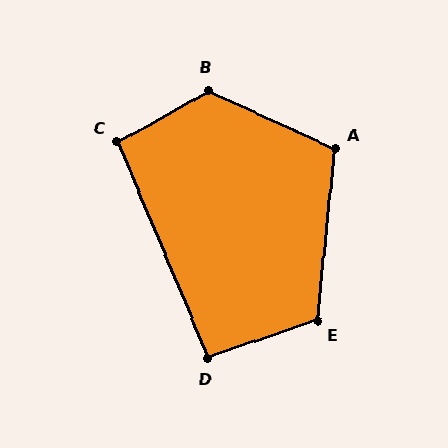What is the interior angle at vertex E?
Approximately 114 degrees (obtuse).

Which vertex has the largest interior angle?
B, at approximately 126 degrees.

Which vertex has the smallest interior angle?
D, at approximately 94 degrees.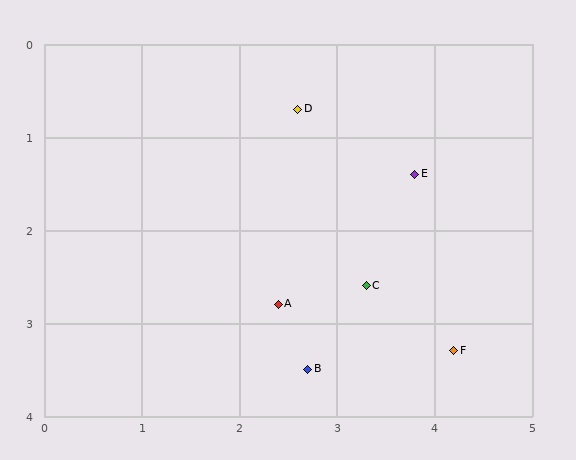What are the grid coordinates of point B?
Point B is at approximately (2.7, 3.5).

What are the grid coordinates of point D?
Point D is at approximately (2.6, 0.7).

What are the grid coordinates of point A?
Point A is at approximately (2.4, 2.8).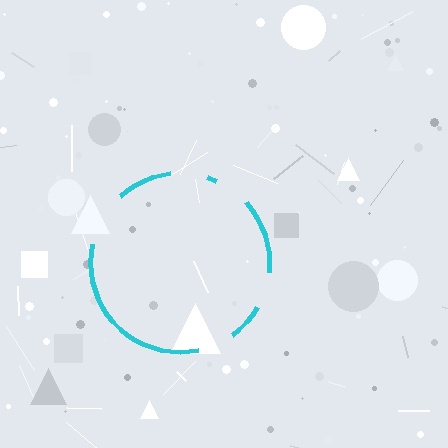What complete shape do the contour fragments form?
The contour fragments form a circle.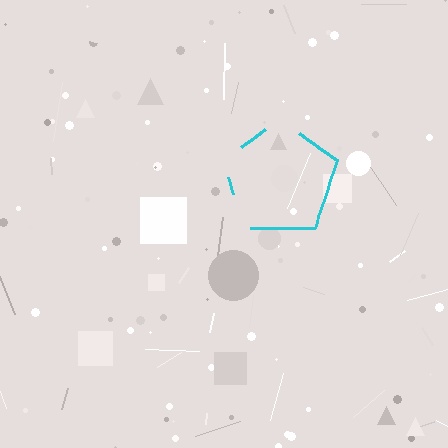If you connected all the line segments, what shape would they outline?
They would outline a pentagon.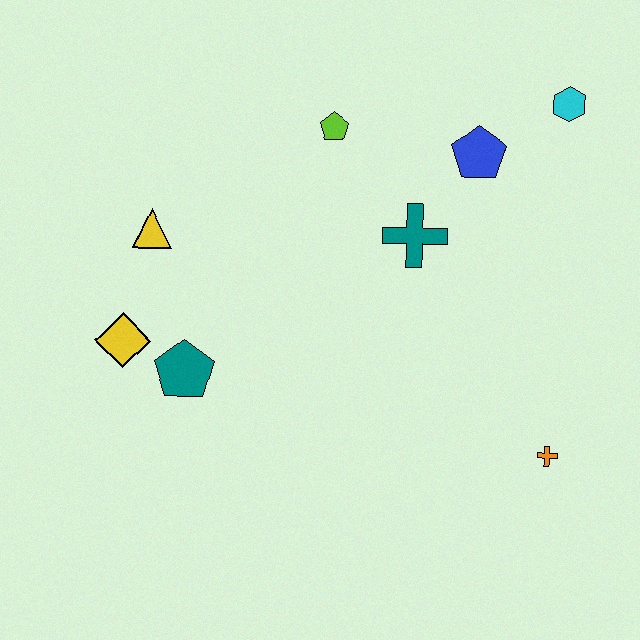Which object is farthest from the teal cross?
The yellow diamond is farthest from the teal cross.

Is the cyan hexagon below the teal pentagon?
No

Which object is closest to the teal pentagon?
The yellow diamond is closest to the teal pentagon.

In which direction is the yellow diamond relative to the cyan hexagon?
The yellow diamond is to the left of the cyan hexagon.